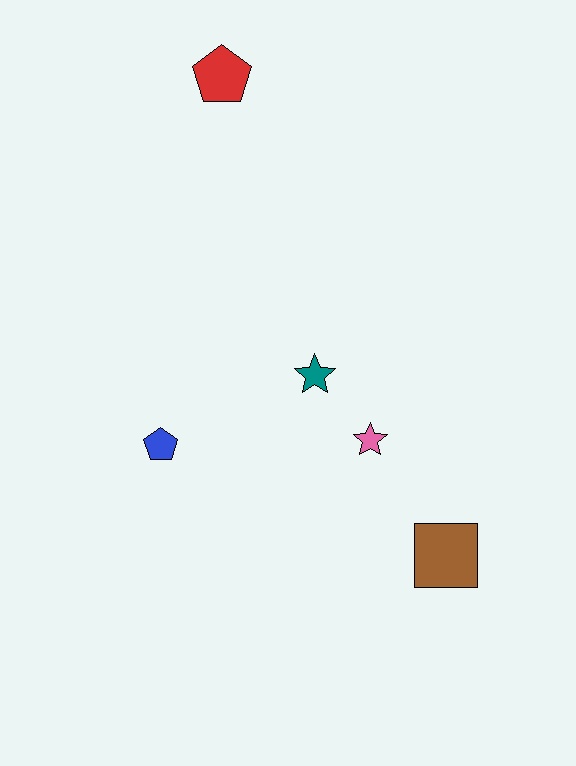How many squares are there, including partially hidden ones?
There is 1 square.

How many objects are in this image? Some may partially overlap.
There are 5 objects.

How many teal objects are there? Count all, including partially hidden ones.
There is 1 teal object.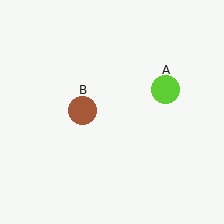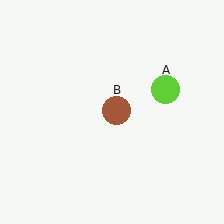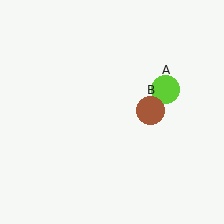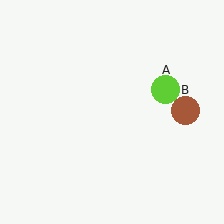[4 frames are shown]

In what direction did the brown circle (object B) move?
The brown circle (object B) moved right.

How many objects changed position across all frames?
1 object changed position: brown circle (object B).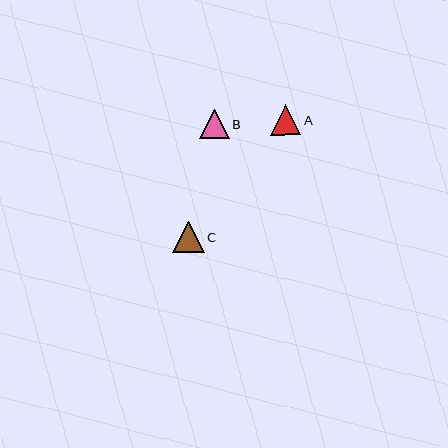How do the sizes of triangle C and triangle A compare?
Triangle C and triangle A are approximately the same size.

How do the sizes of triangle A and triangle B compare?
Triangle A and triangle B are approximately the same size.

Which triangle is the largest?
Triangle C is the largest with a size of approximately 31 pixels.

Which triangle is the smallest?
Triangle B is the smallest with a size of approximately 29 pixels.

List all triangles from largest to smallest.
From largest to smallest: C, A, B.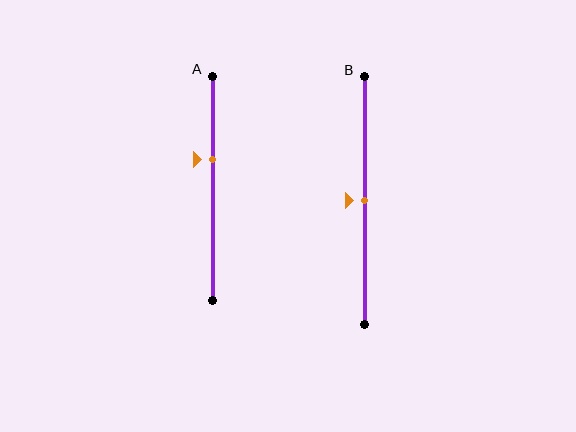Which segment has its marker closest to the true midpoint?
Segment B has its marker closest to the true midpoint.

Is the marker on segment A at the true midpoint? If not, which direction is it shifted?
No, the marker on segment A is shifted upward by about 13% of the segment length.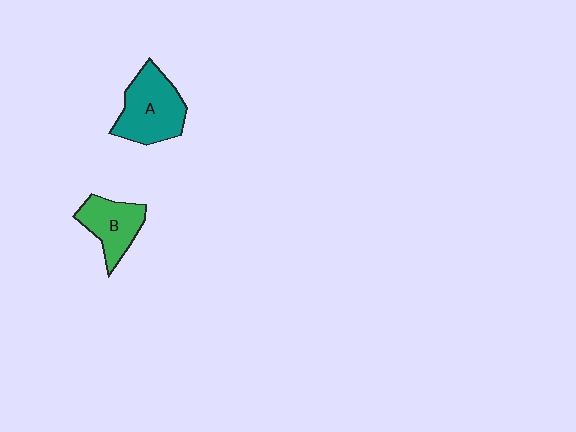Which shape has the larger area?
Shape A (teal).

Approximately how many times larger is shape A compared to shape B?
Approximately 1.4 times.